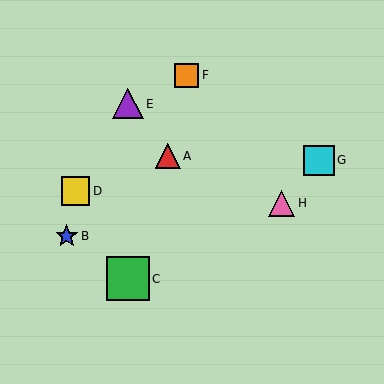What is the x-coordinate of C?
Object C is at x≈128.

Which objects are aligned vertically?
Objects C, E are aligned vertically.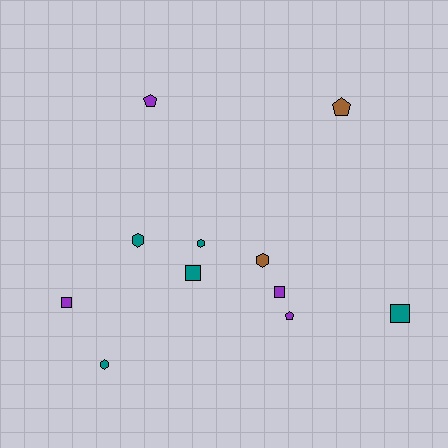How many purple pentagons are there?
There are 2 purple pentagons.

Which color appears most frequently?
Teal, with 5 objects.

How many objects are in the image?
There are 11 objects.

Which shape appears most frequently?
Hexagon, with 4 objects.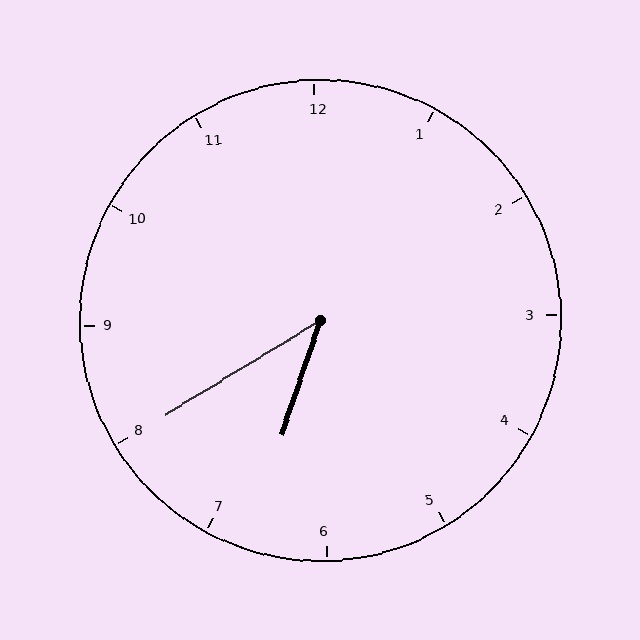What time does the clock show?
6:40.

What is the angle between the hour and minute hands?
Approximately 40 degrees.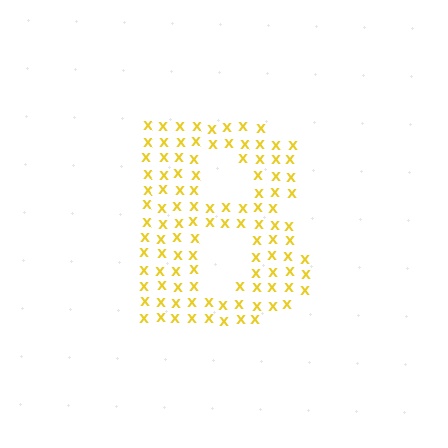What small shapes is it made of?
It is made of small letter X's.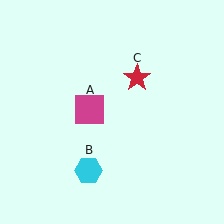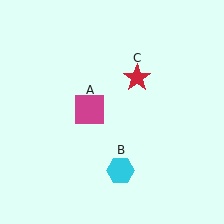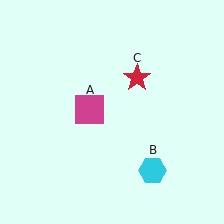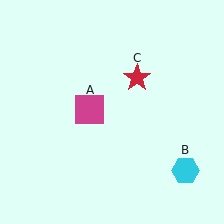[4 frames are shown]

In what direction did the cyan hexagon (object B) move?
The cyan hexagon (object B) moved right.